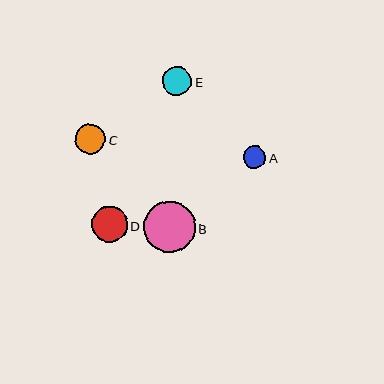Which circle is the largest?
Circle B is the largest with a size of approximately 52 pixels.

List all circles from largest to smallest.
From largest to smallest: B, D, C, E, A.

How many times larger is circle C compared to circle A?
Circle C is approximately 1.4 times the size of circle A.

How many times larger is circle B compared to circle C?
Circle B is approximately 1.7 times the size of circle C.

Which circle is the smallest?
Circle A is the smallest with a size of approximately 22 pixels.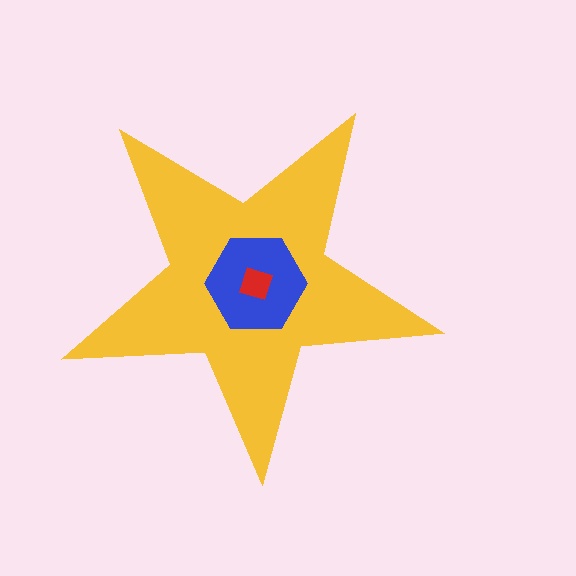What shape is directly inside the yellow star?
The blue hexagon.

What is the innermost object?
The red square.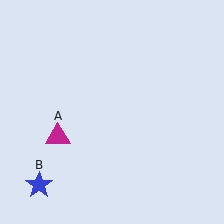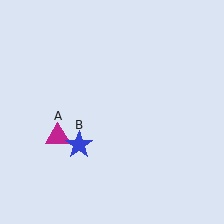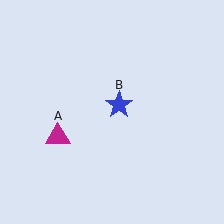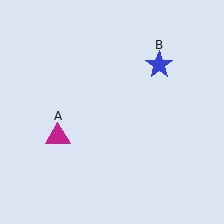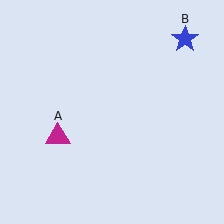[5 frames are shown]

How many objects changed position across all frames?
1 object changed position: blue star (object B).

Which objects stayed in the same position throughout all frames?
Magenta triangle (object A) remained stationary.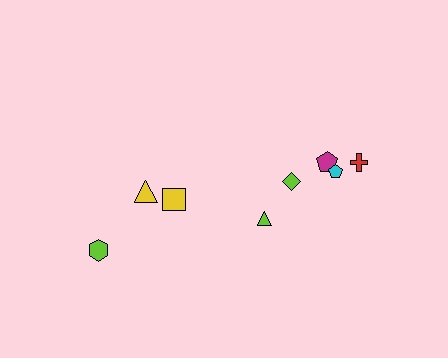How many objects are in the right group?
There are 5 objects.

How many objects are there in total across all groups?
There are 8 objects.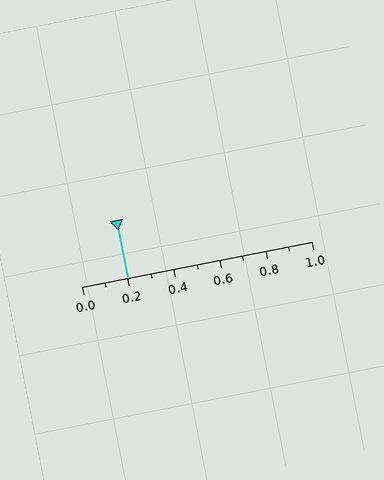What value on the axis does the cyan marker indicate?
The marker indicates approximately 0.2.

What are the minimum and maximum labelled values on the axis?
The axis runs from 0.0 to 1.0.